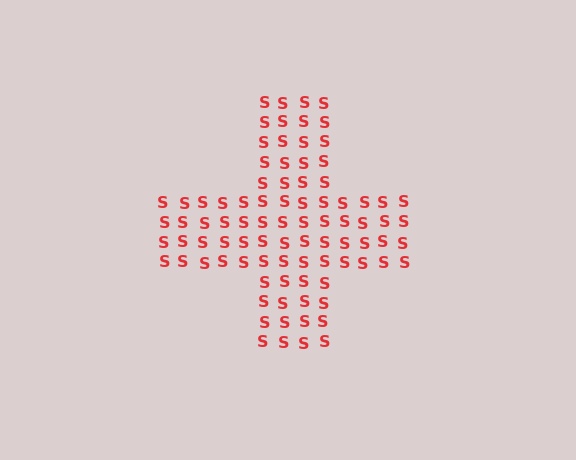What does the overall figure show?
The overall figure shows a cross.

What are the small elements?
The small elements are letter S's.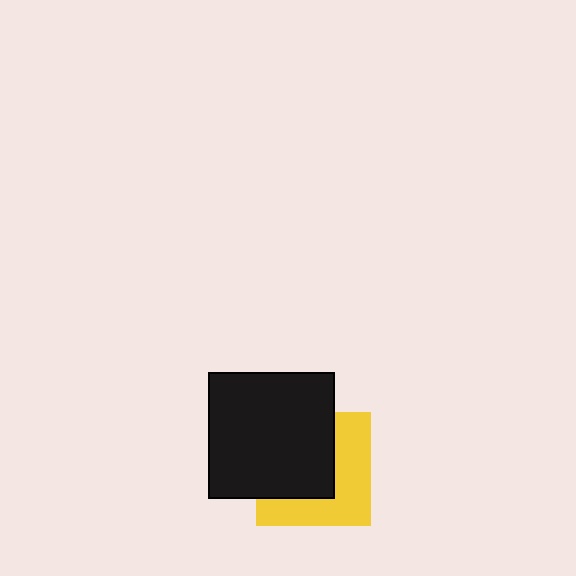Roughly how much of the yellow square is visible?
About half of it is visible (roughly 47%).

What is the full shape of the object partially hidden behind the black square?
The partially hidden object is a yellow square.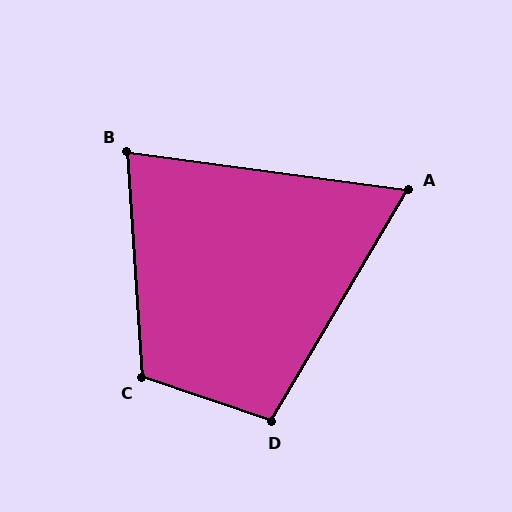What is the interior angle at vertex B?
Approximately 78 degrees (acute).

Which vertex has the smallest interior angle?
A, at approximately 67 degrees.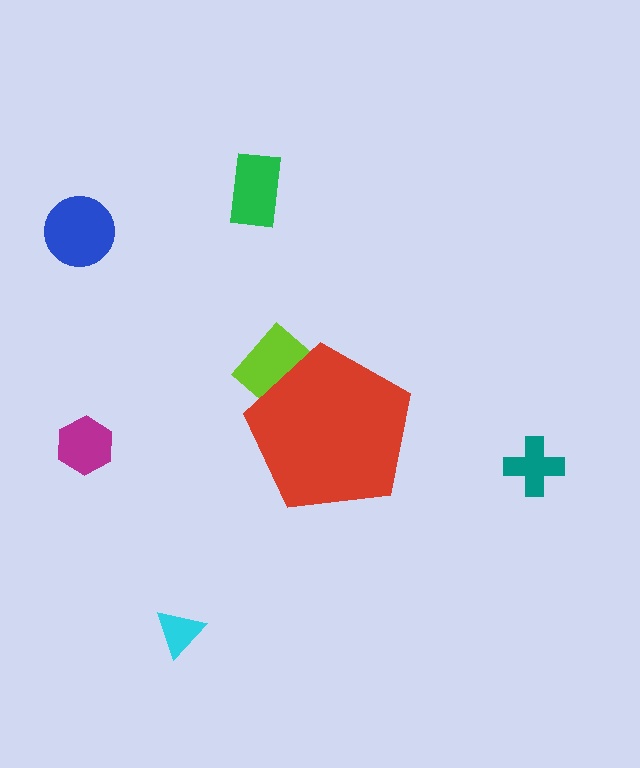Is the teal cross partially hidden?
No, the teal cross is fully visible.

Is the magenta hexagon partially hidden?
No, the magenta hexagon is fully visible.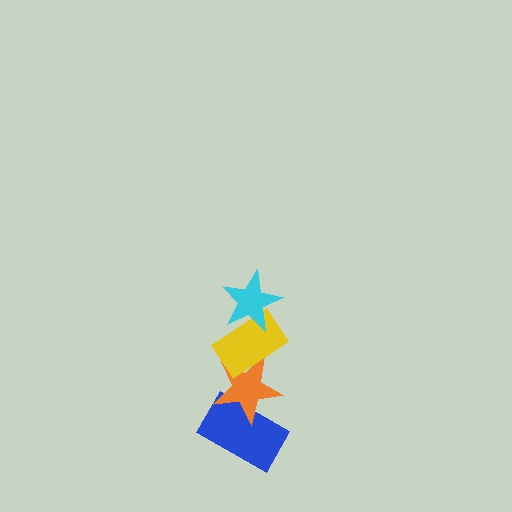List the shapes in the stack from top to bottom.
From top to bottom: the cyan star, the yellow rectangle, the orange star, the blue rectangle.